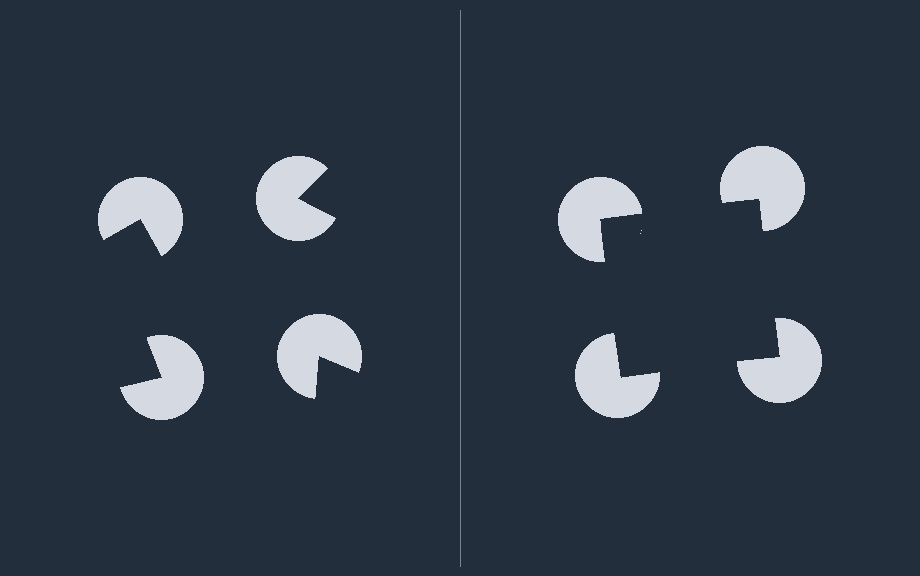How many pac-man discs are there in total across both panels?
8 — 4 on each side.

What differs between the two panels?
The pac-man discs are positioned identically on both sides; only the wedge orientations differ. On the right they align to a square; on the left they are misaligned.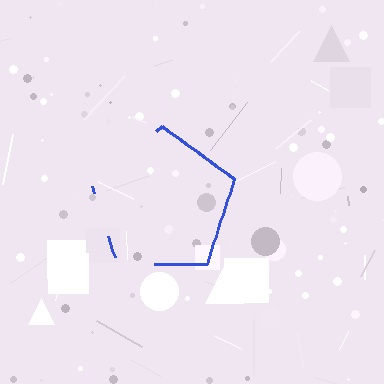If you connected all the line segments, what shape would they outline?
They would outline a pentagon.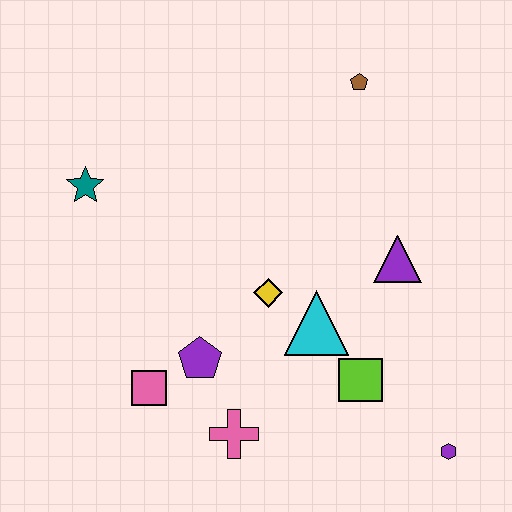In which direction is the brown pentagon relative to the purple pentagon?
The brown pentagon is above the purple pentagon.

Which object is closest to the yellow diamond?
The cyan triangle is closest to the yellow diamond.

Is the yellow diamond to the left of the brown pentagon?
Yes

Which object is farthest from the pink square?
The brown pentagon is farthest from the pink square.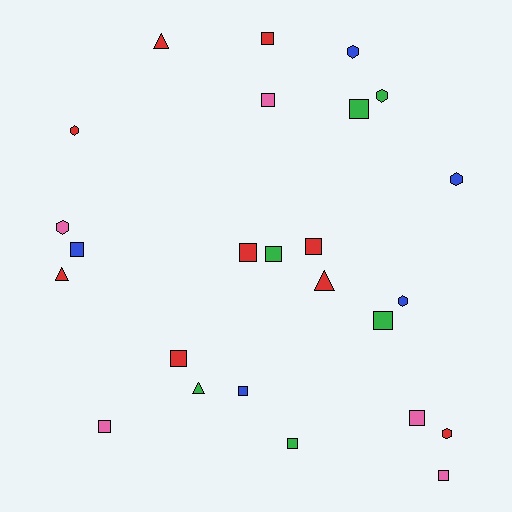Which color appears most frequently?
Red, with 9 objects.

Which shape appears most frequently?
Square, with 14 objects.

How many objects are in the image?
There are 25 objects.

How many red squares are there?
There are 4 red squares.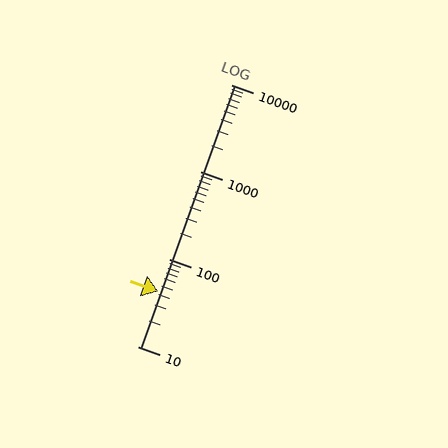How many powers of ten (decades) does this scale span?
The scale spans 3 decades, from 10 to 10000.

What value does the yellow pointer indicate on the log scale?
The pointer indicates approximately 43.